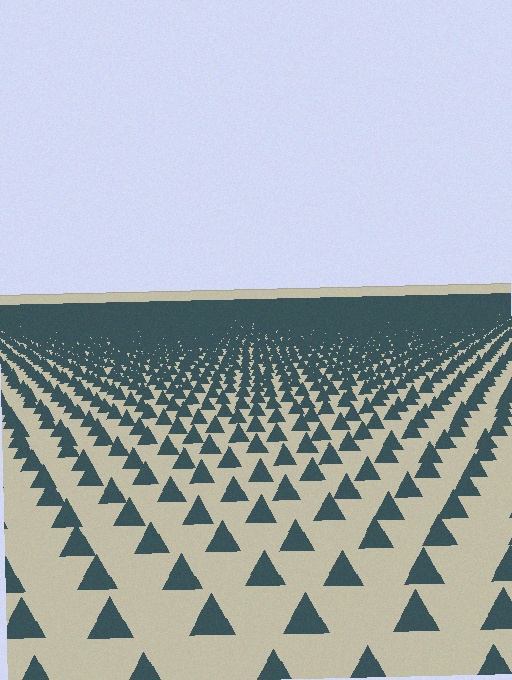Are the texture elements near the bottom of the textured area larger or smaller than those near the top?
Larger. Near the bottom, elements are closer to the viewer and appear at a bigger on-screen size.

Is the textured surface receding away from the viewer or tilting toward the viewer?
The surface is receding away from the viewer. Texture elements get smaller and denser toward the top.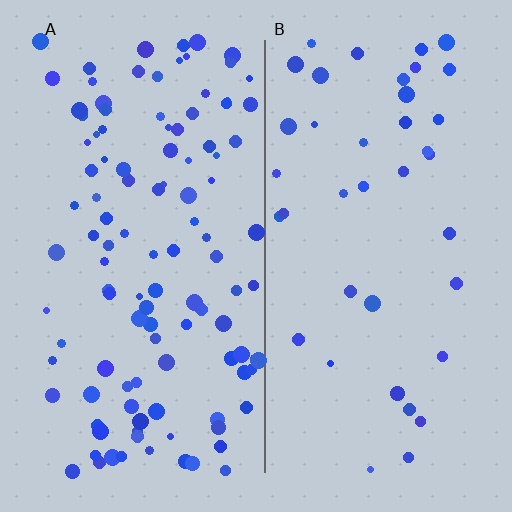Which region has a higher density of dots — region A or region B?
A (the left).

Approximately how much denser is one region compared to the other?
Approximately 2.8× — region A over region B.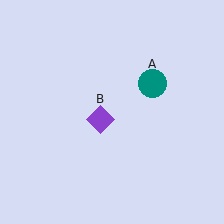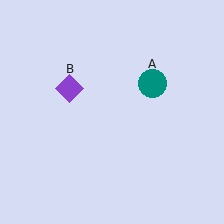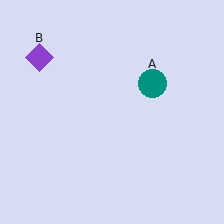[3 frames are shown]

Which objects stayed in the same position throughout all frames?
Teal circle (object A) remained stationary.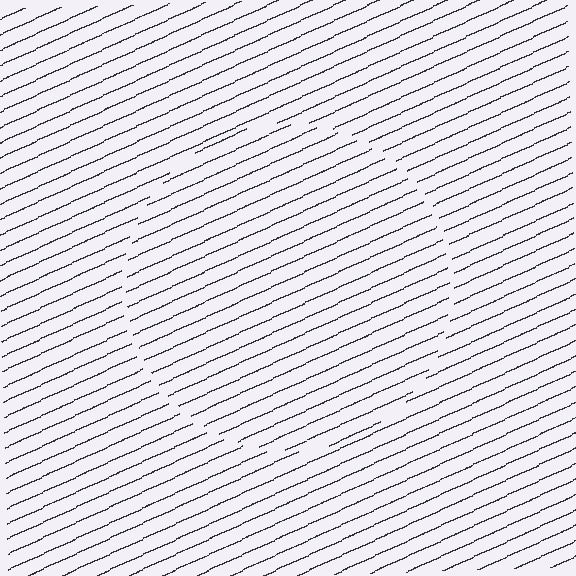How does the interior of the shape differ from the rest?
The interior of the shape contains the same grating, shifted by half a period — the contour is defined by the phase discontinuity where line-ends from the inner and outer gratings abut.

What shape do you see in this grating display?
An illusory circle. The interior of the shape contains the same grating, shifted by half a period — the contour is defined by the phase discontinuity where line-ends from the inner and outer gratings abut.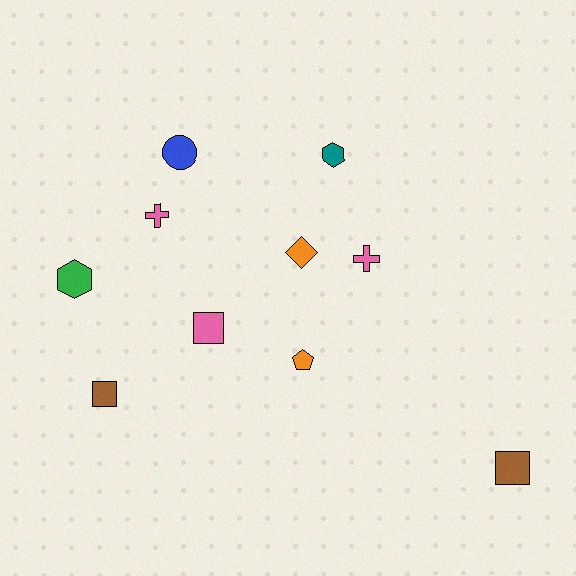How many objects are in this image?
There are 10 objects.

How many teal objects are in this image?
There is 1 teal object.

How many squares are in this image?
There are 3 squares.